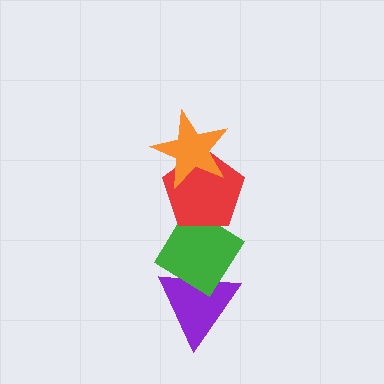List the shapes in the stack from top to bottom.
From top to bottom: the orange star, the red pentagon, the green diamond, the purple triangle.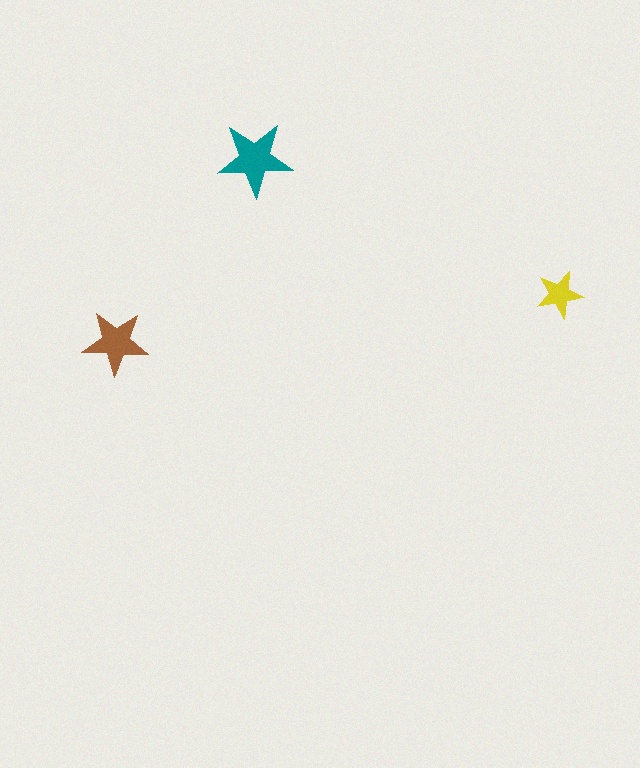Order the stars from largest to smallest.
the teal one, the brown one, the yellow one.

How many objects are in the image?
There are 3 objects in the image.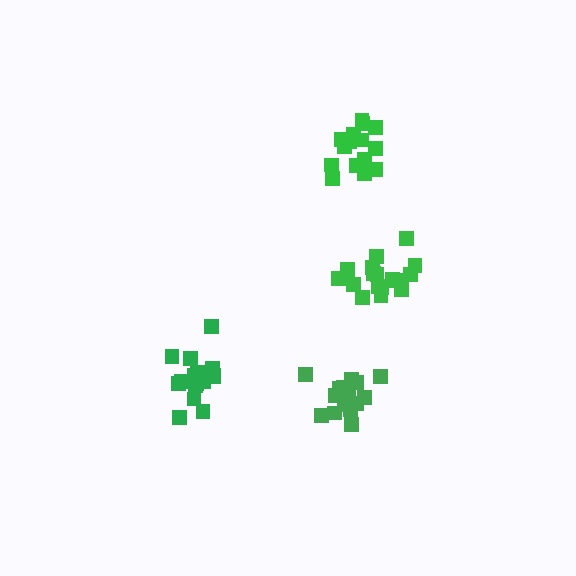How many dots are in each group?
Group 1: 17 dots, Group 2: 17 dots, Group 3: 17 dots, Group 4: 16 dots (67 total).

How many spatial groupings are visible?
There are 4 spatial groupings.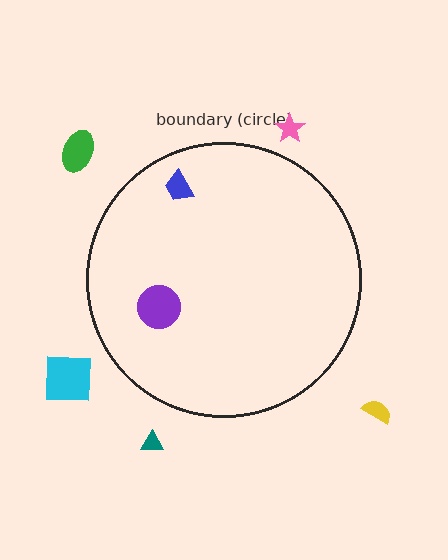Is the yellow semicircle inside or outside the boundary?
Outside.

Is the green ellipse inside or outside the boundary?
Outside.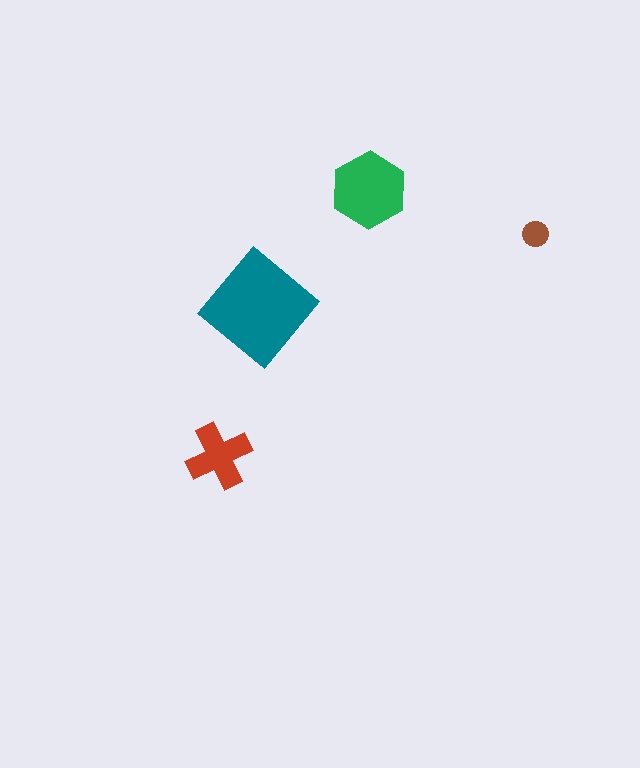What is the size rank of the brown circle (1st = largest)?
4th.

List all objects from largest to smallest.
The teal diamond, the green hexagon, the red cross, the brown circle.